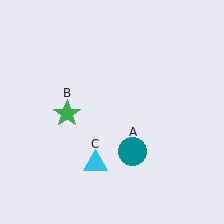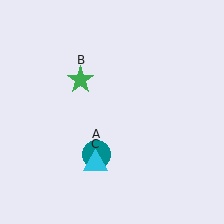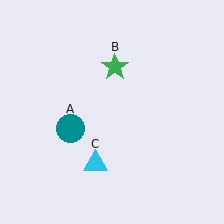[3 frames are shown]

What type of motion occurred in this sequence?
The teal circle (object A), green star (object B) rotated clockwise around the center of the scene.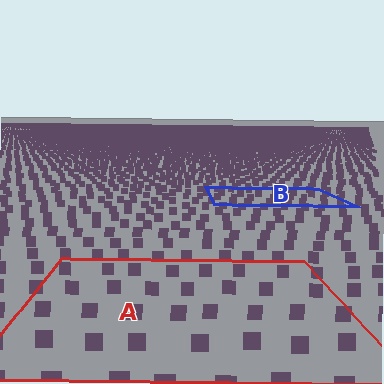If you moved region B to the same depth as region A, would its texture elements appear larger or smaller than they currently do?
They would appear larger. At a closer depth, the same texture elements are projected at a bigger on-screen size.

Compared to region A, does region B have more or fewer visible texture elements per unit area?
Region B has more texture elements per unit area — they are packed more densely because it is farther away.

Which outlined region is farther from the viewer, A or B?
Region B is farther from the viewer — the texture elements inside it appear smaller and more densely packed.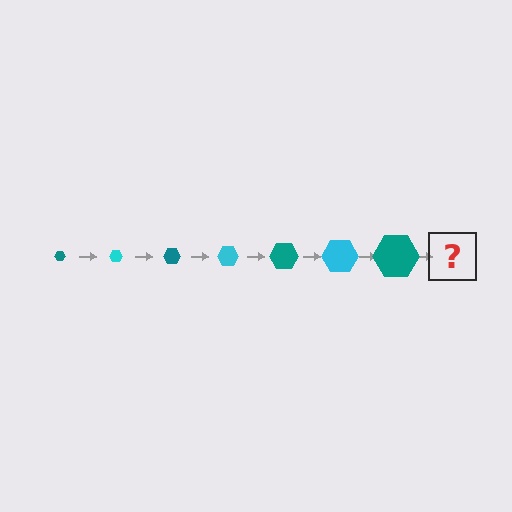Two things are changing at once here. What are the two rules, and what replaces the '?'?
The two rules are that the hexagon grows larger each step and the color cycles through teal and cyan. The '?' should be a cyan hexagon, larger than the previous one.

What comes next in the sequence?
The next element should be a cyan hexagon, larger than the previous one.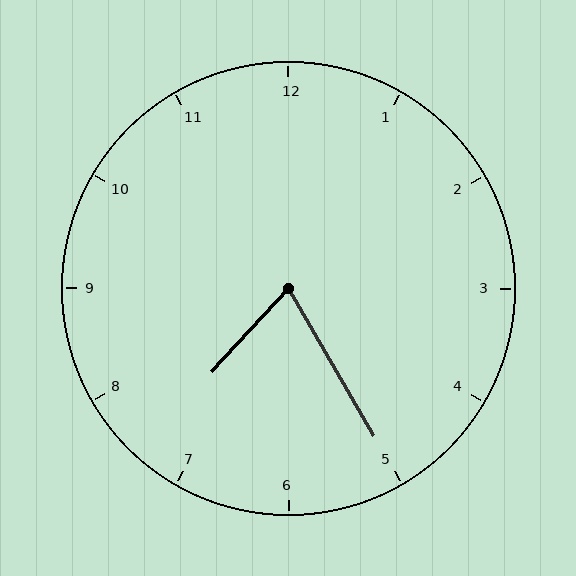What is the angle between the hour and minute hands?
Approximately 72 degrees.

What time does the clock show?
7:25.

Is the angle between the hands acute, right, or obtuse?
It is acute.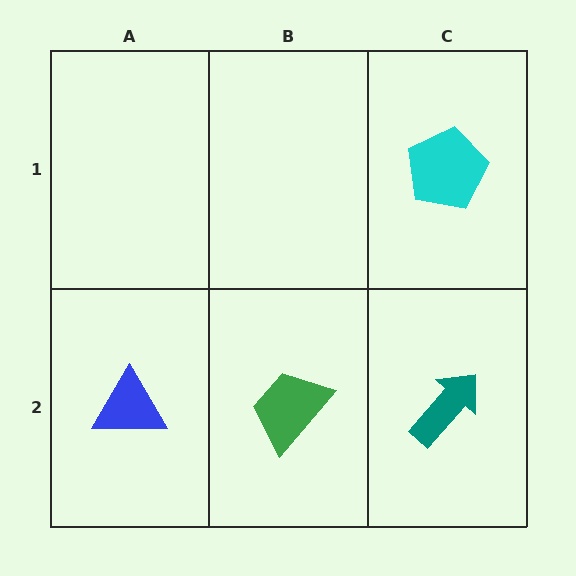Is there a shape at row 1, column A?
No, that cell is empty.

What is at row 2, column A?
A blue triangle.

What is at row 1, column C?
A cyan pentagon.